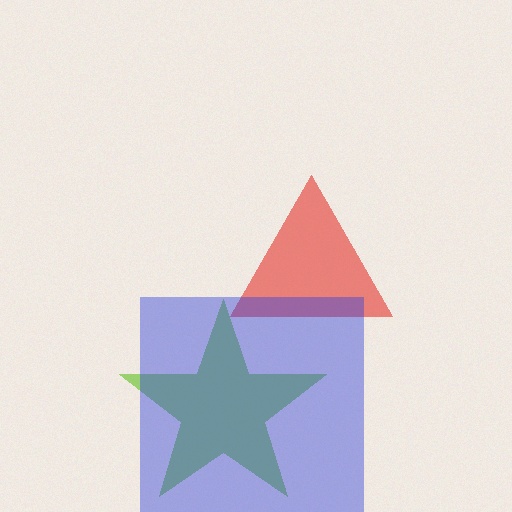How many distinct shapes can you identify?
There are 3 distinct shapes: a red triangle, a lime star, a blue square.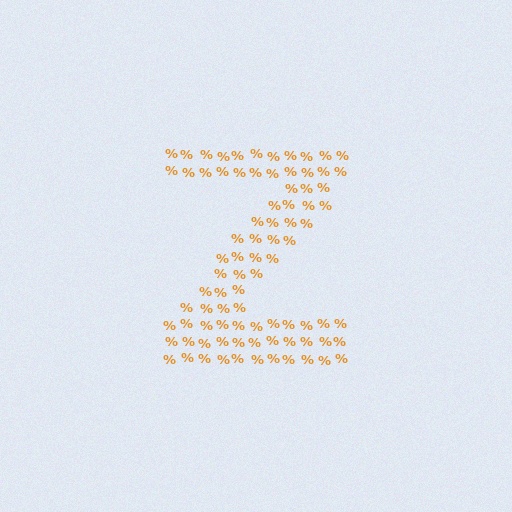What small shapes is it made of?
It is made of small percent signs.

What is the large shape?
The large shape is the letter Z.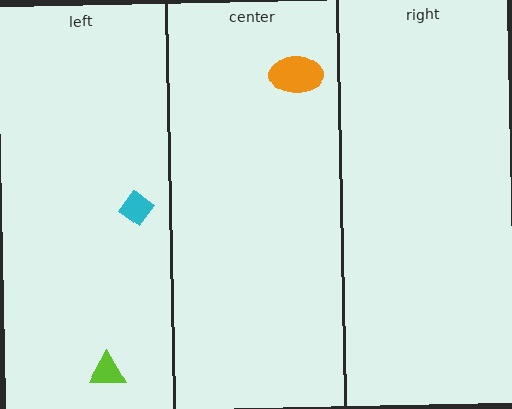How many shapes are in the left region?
2.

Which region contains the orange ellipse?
The center region.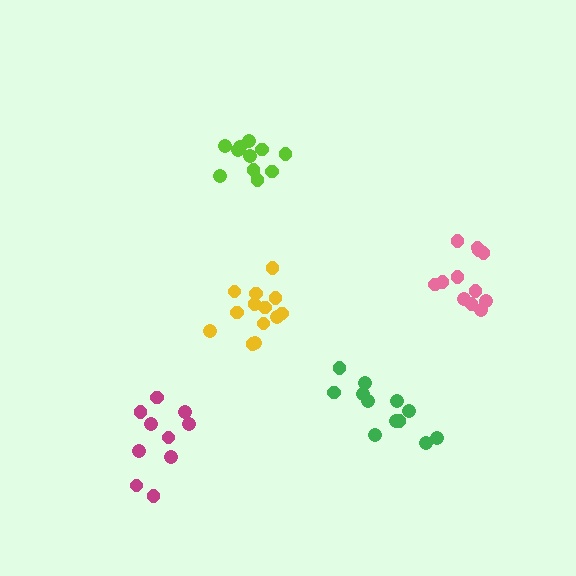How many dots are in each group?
Group 1: 12 dots, Group 2: 13 dots, Group 3: 11 dots, Group 4: 12 dots, Group 5: 10 dots (58 total).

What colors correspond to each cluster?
The clusters are colored: green, yellow, lime, pink, magenta.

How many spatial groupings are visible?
There are 5 spatial groupings.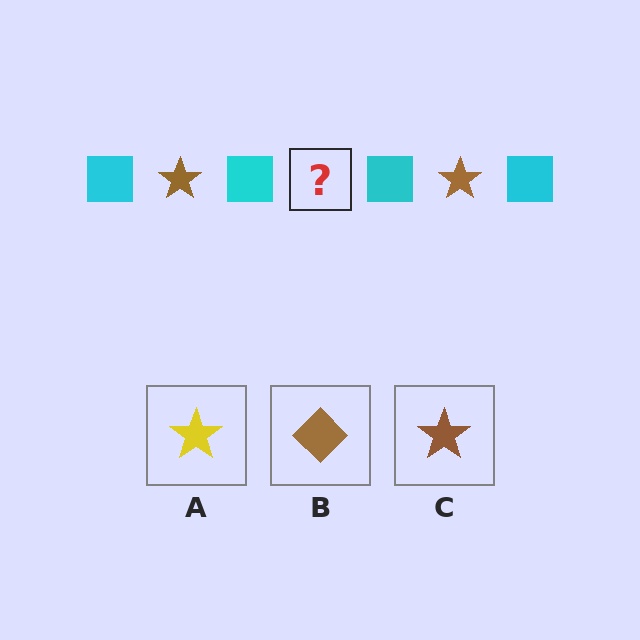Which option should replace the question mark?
Option C.